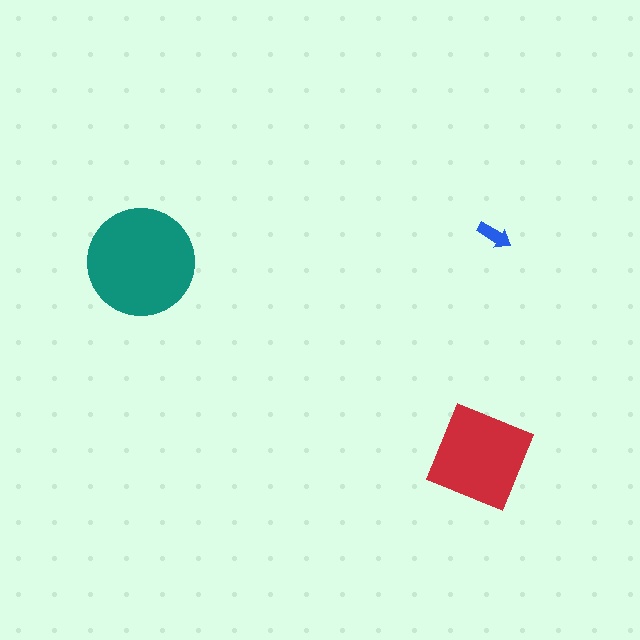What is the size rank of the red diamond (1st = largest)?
2nd.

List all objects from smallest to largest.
The blue arrow, the red diamond, the teal circle.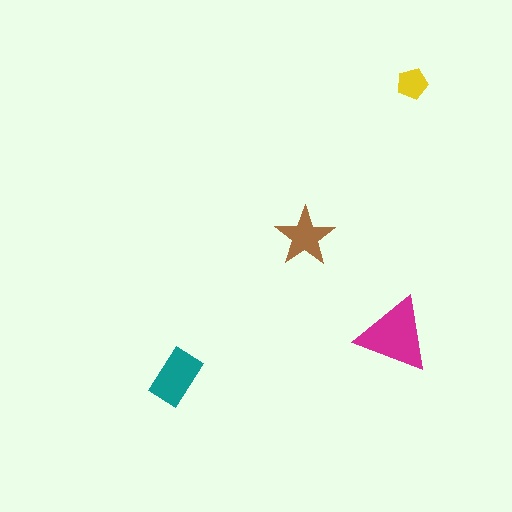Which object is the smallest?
The yellow pentagon.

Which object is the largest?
The magenta triangle.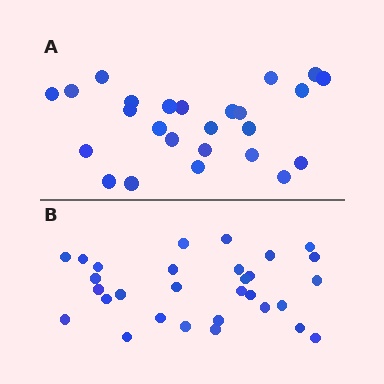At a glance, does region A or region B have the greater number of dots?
Region B (the bottom region) has more dots.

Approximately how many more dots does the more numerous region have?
Region B has about 5 more dots than region A.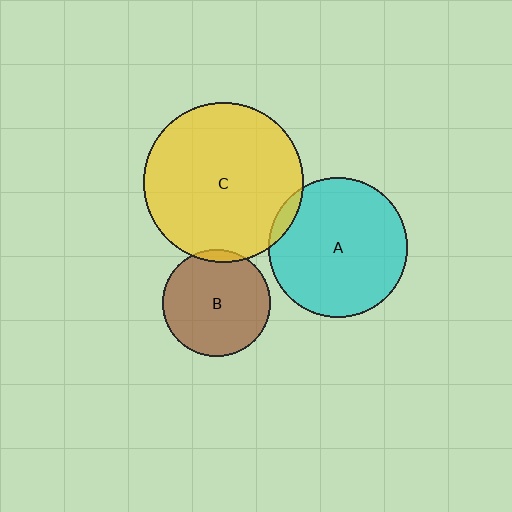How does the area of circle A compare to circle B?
Approximately 1.7 times.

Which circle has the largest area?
Circle C (yellow).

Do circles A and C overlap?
Yes.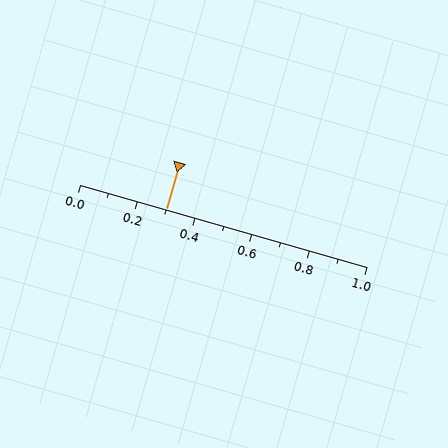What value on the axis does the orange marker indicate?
The marker indicates approximately 0.3.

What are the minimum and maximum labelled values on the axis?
The axis runs from 0.0 to 1.0.